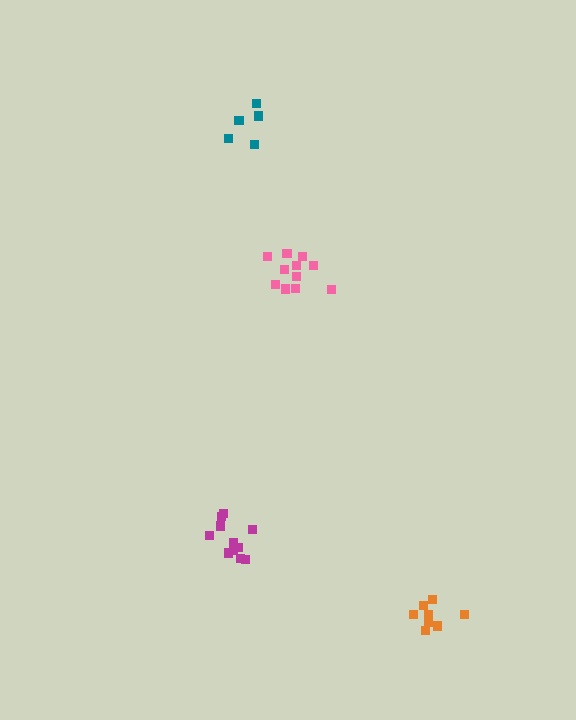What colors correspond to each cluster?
The clusters are colored: orange, teal, pink, magenta.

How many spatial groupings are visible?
There are 4 spatial groupings.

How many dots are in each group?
Group 1: 8 dots, Group 2: 5 dots, Group 3: 11 dots, Group 4: 11 dots (35 total).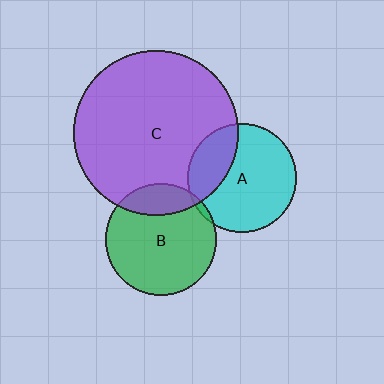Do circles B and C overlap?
Yes.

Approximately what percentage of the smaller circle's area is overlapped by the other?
Approximately 20%.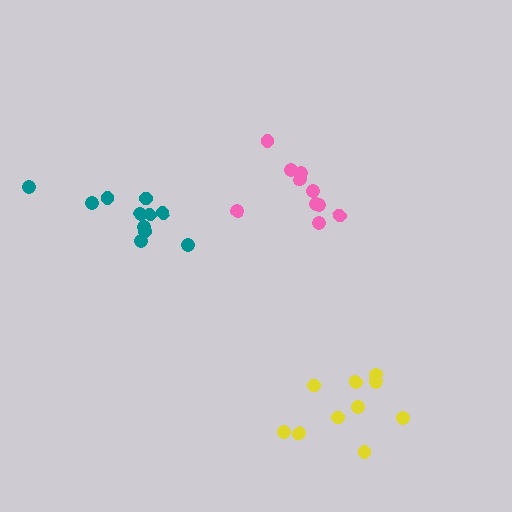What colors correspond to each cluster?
The clusters are colored: teal, yellow, pink.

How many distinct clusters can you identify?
There are 3 distinct clusters.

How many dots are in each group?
Group 1: 11 dots, Group 2: 10 dots, Group 3: 10 dots (31 total).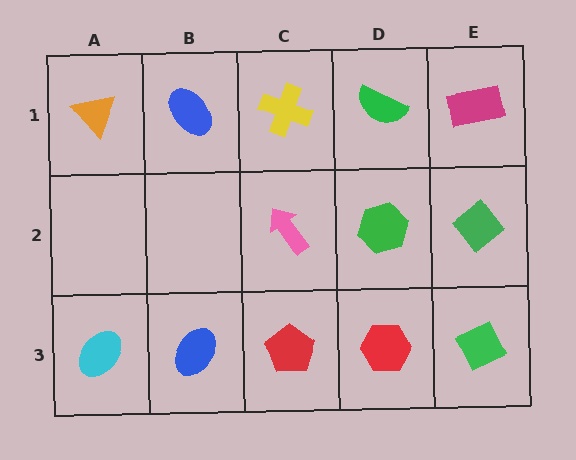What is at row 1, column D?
A green semicircle.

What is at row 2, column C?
A pink arrow.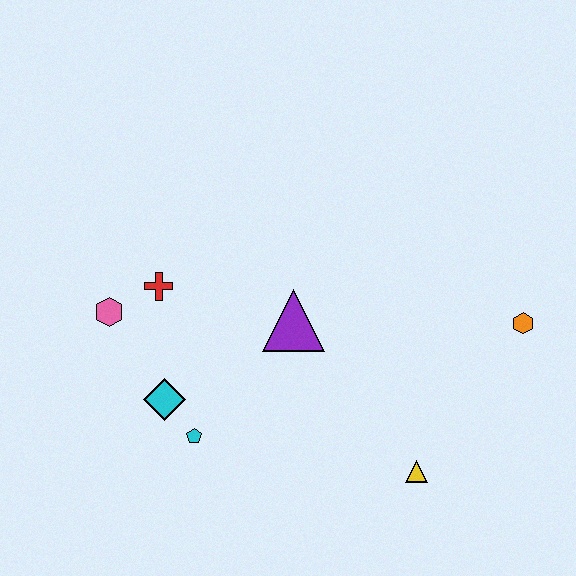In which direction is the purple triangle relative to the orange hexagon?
The purple triangle is to the left of the orange hexagon.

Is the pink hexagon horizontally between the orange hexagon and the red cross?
No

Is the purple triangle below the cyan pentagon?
No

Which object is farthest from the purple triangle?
The orange hexagon is farthest from the purple triangle.